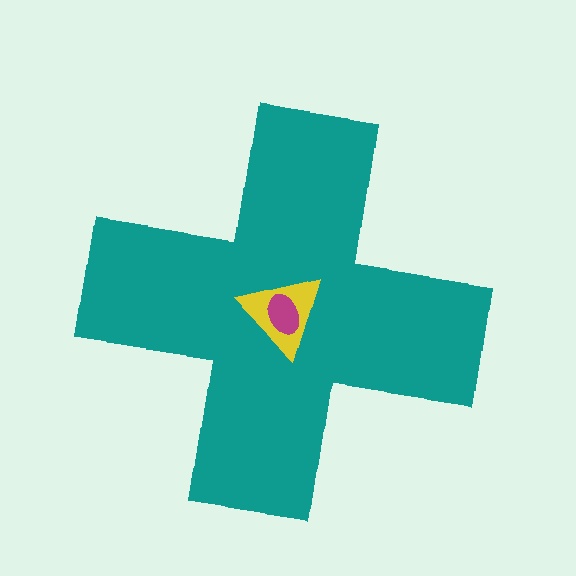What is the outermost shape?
The teal cross.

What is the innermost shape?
The magenta ellipse.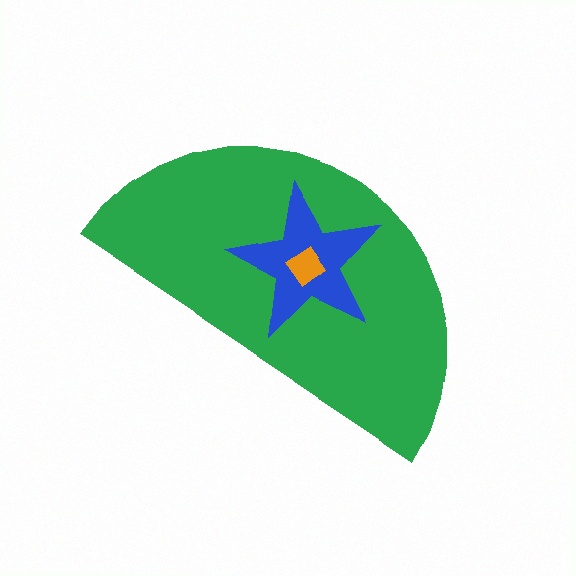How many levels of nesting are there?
3.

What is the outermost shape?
The green semicircle.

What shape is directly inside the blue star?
The orange diamond.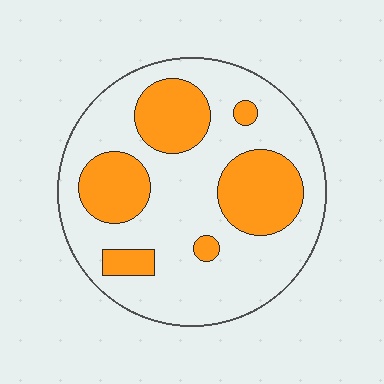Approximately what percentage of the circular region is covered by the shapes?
Approximately 30%.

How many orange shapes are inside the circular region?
6.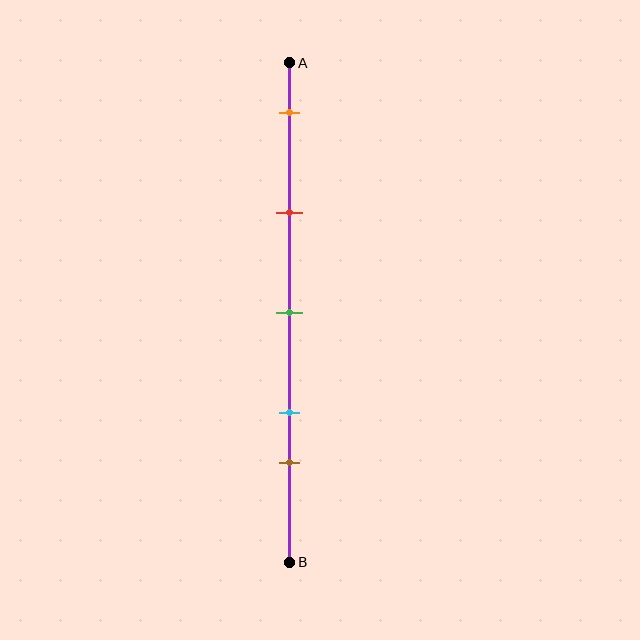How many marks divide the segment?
There are 5 marks dividing the segment.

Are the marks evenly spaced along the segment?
No, the marks are not evenly spaced.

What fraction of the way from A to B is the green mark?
The green mark is approximately 50% (0.5) of the way from A to B.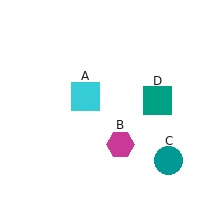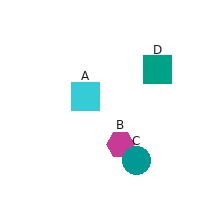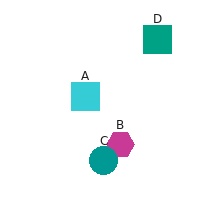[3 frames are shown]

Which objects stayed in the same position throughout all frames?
Cyan square (object A) and magenta hexagon (object B) remained stationary.